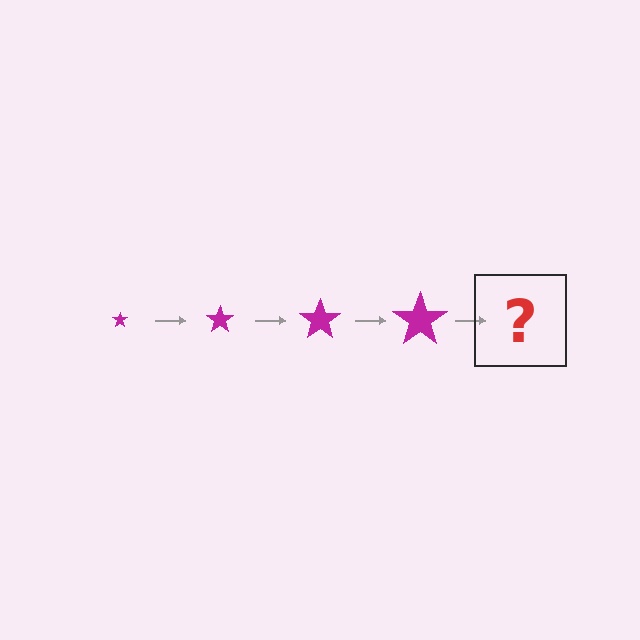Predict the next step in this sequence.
The next step is a magenta star, larger than the previous one.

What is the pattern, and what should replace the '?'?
The pattern is that the star gets progressively larger each step. The '?' should be a magenta star, larger than the previous one.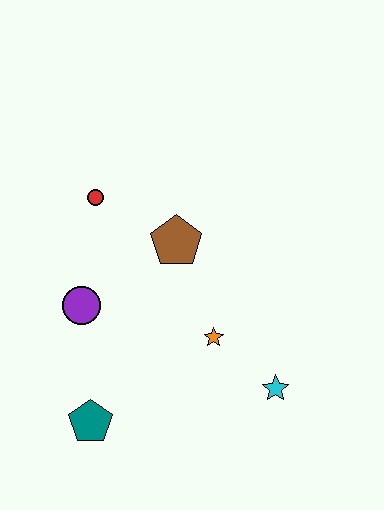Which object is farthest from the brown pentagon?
The teal pentagon is farthest from the brown pentagon.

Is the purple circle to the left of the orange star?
Yes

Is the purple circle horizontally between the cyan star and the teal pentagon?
No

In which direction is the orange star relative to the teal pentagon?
The orange star is to the right of the teal pentagon.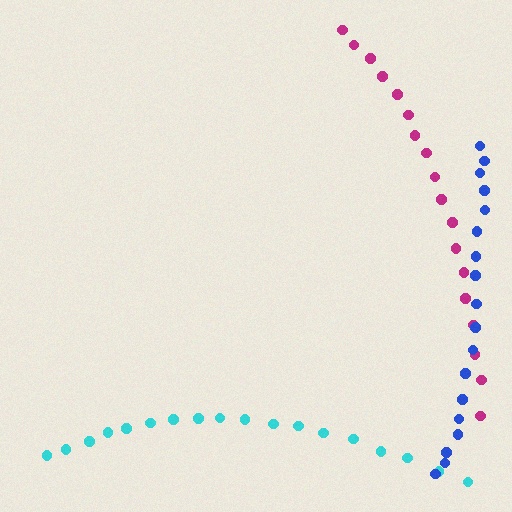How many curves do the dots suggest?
There are 3 distinct paths.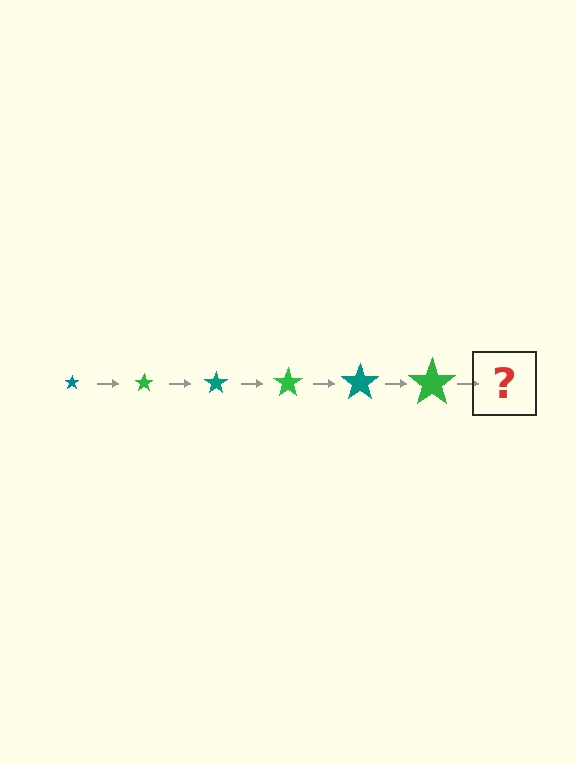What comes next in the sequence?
The next element should be a teal star, larger than the previous one.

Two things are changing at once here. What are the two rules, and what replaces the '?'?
The two rules are that the star grows larger each step and the color cycles through teal and green. The '?' should be a teal star, larger than the previous one.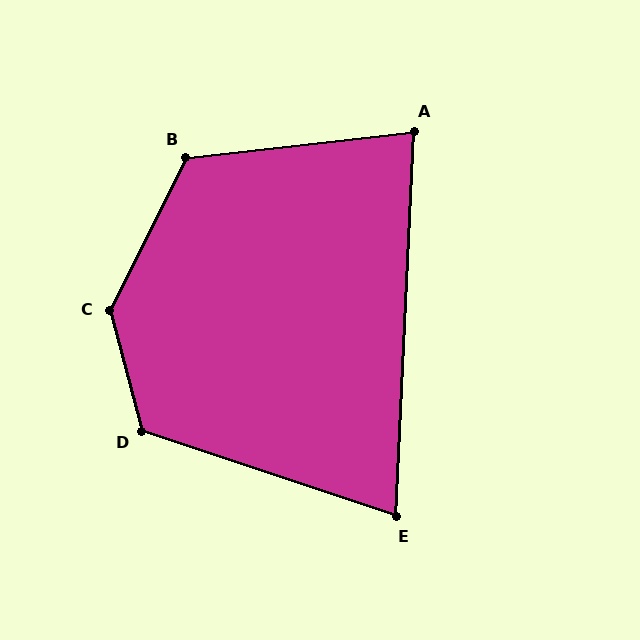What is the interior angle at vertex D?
Approximately 123 degrees (obtuse).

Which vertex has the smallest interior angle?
E, at approximately 74 degrees.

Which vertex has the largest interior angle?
C, at approximately 139 degrees.